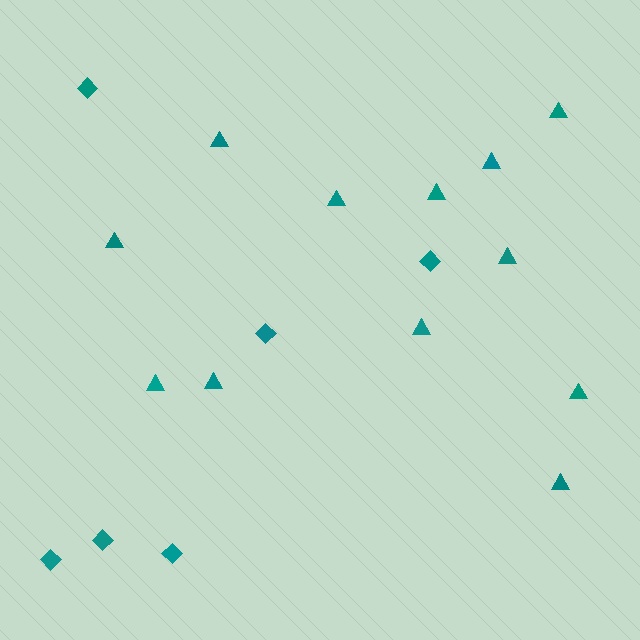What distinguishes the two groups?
There are 2 groups: one group of triangles (12) and one group of diamonds (6).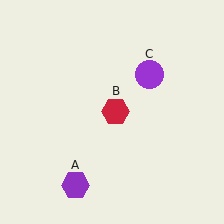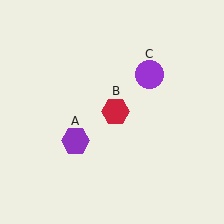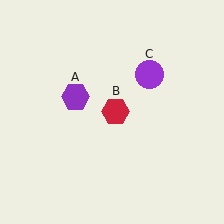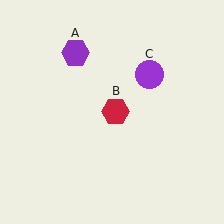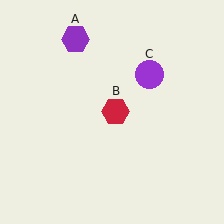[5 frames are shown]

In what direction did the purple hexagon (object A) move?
The purple hexagon (object A) moved up.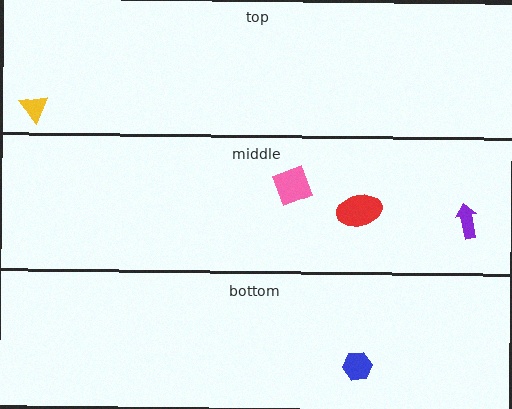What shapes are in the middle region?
The pink square, the purple arrow, the red ellipse.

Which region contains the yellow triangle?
The top region.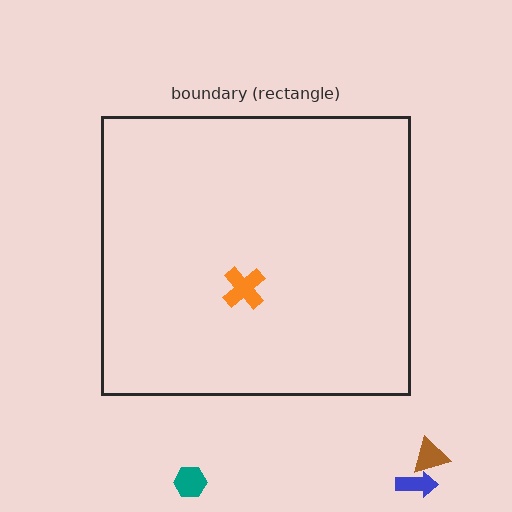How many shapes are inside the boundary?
1 inside, 3 outside.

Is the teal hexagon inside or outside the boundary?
Outside.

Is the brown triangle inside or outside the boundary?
Outside.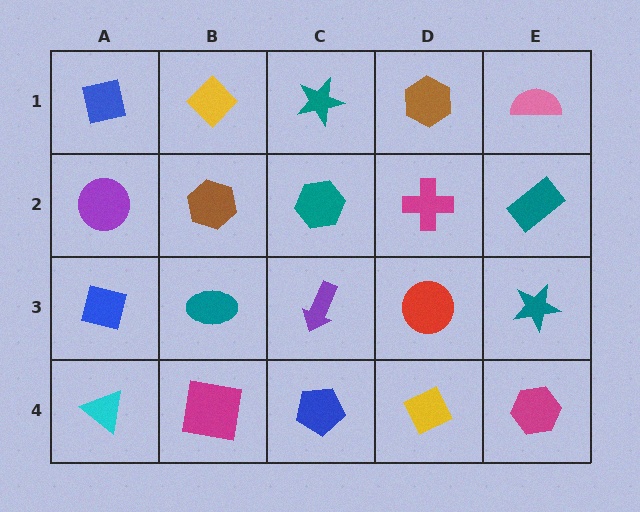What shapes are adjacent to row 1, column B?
A brown hexagon (row 2, column B), a blue square (row 1, column A), a teal star (row 1, column C).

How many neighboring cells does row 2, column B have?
4.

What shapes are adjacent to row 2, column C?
A teal star (row 1, column C), a purple arrow (row 3, column C), a brown hexagon (row 2, column B), a magenta cross (row 2, column D).